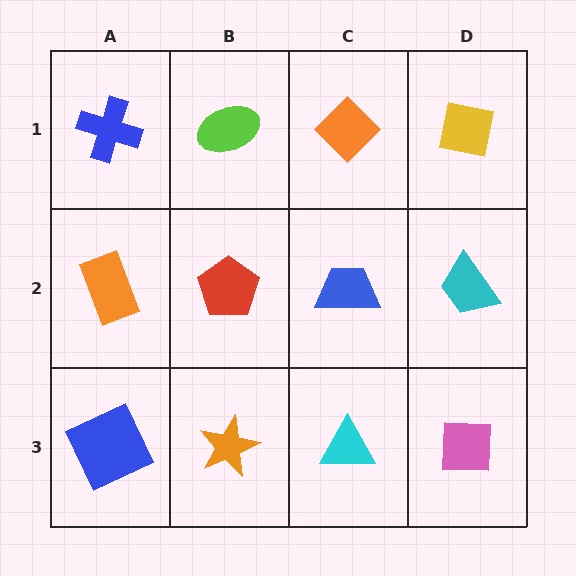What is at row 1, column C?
An orange diamond.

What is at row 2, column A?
An orange rectangle.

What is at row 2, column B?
A red pentagon.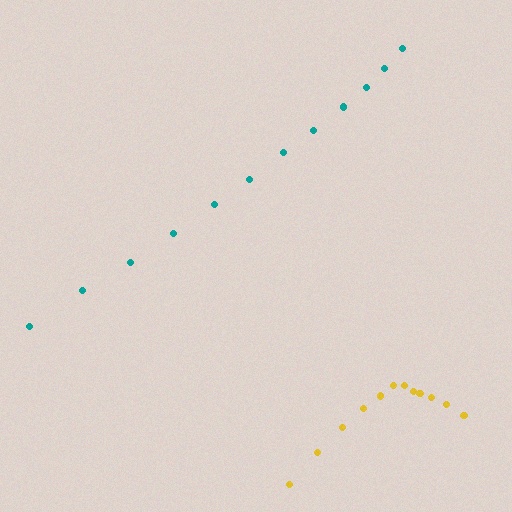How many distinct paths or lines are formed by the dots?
There are 2 distinct paths.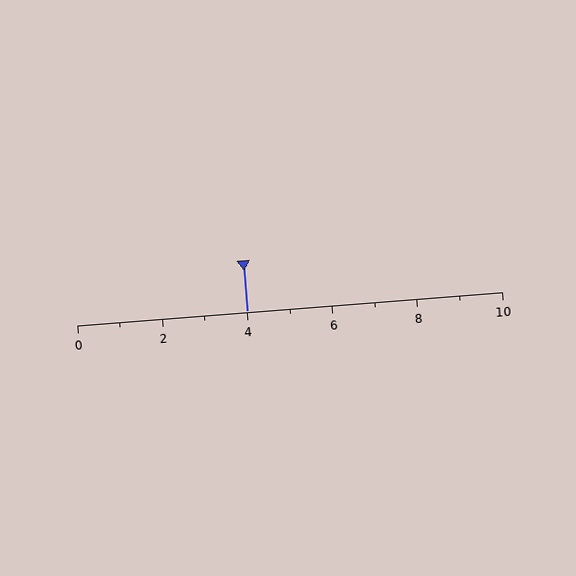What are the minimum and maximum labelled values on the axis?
The axis runs from 0 to 10.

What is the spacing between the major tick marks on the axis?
The major ticks are spaced 2 apart.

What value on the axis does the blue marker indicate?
The marker indicates approximately 4.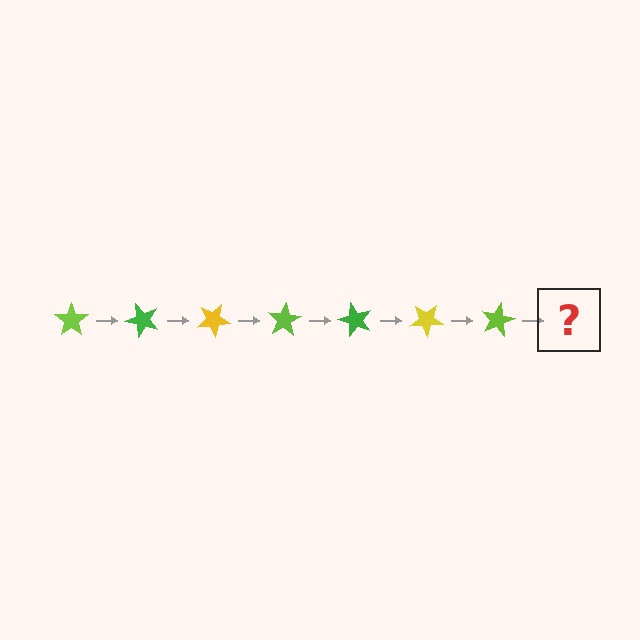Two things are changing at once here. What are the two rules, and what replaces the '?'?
The two rules are that it rotates 50 degrees each step and the color cycles through lime, green, and yellow. The '?' should be a green star, rotated 350 degrees from the start.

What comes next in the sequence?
The next element should be a green star, rotated 350 degrees from the start.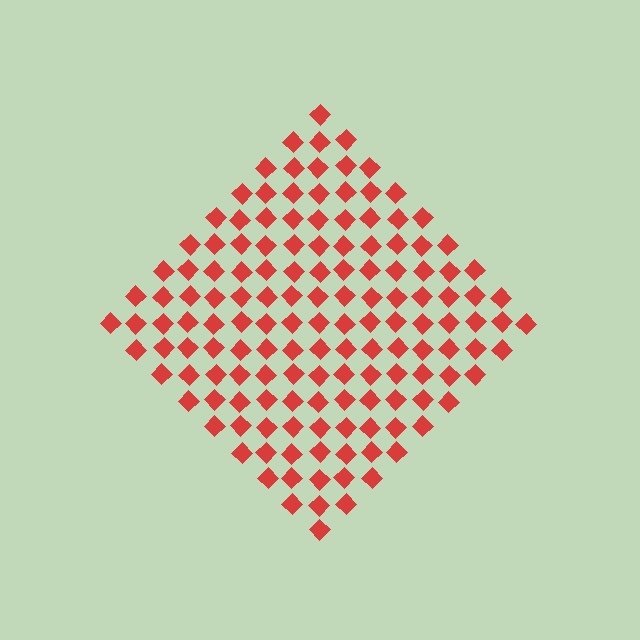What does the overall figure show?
The overall figure shows a diamond.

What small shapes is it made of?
It is made of small diamonds.